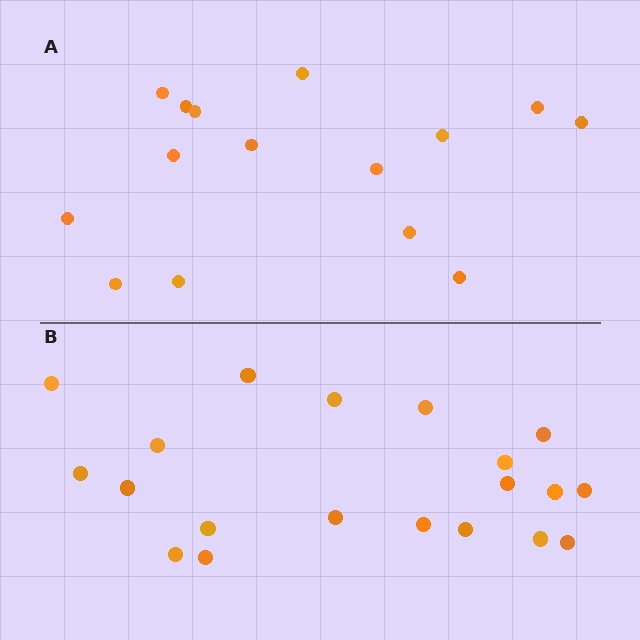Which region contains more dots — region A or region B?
Region B (the bottom region) has more dots.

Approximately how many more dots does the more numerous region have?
Region B has about 5 more dots than region A.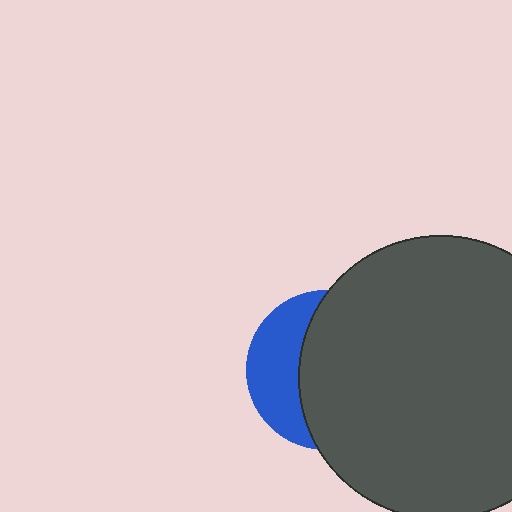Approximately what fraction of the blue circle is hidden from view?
Roughly 66% of the blue circle is hidden behind the dark gray circle.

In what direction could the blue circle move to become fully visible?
The blue circle could move left. That would shift it out from behind the dark gray circle entirely.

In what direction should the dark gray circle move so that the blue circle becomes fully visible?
The dark gray circle should move right. That is the shortest direction to clear the overlap and leave the blue circle fully visible.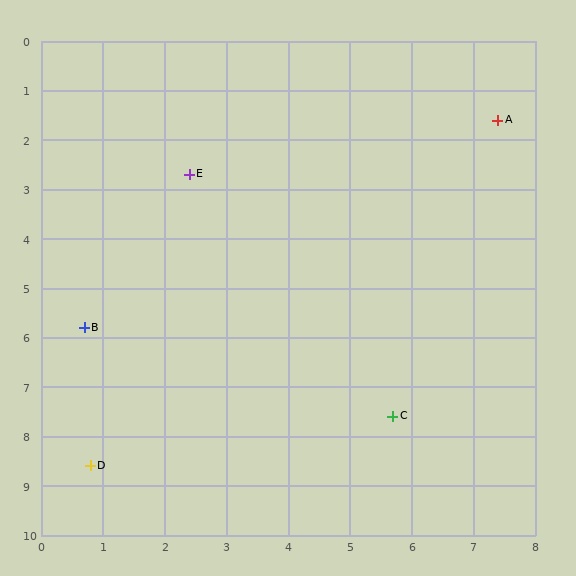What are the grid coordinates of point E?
Point E is at approximately (2.4, 2.7).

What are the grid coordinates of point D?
Point D is at approximately (0.8, 8.6).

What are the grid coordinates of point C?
Point C is at approximately (5.7, 7.6).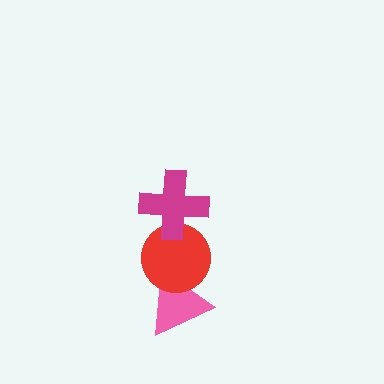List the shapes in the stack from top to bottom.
From top to bottom: the magenta cross, the red circle, the pink triangle.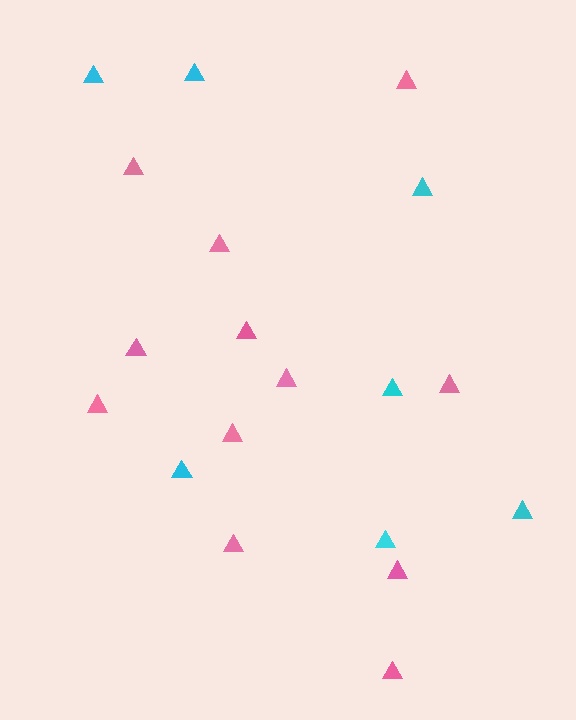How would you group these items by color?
There are 2 groups: one group of pink triangles (12) and one group of cyan triangles (7).